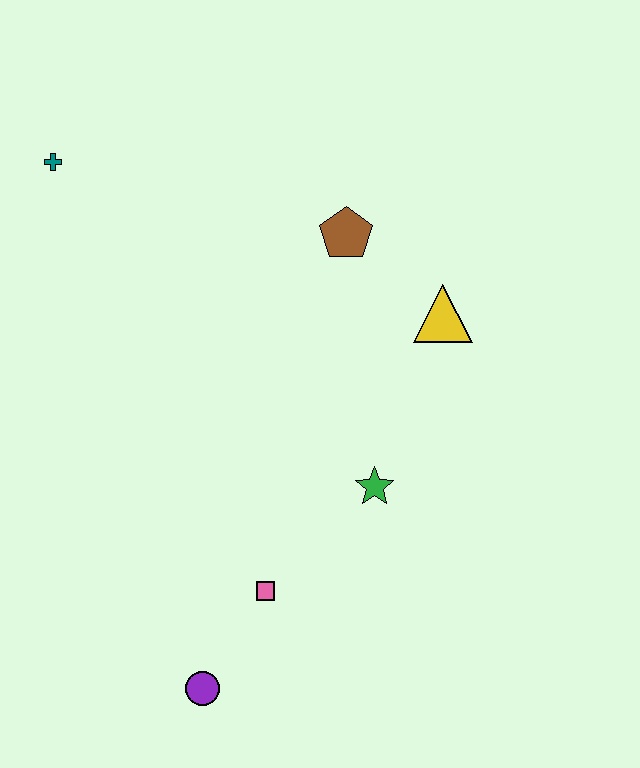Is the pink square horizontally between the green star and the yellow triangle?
No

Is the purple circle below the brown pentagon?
Yes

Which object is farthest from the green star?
The teal cross is farthest from the green star.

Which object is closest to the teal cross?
The brown pentagon is closest to the teal cross.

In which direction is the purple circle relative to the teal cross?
The purple circle is below the teal cross.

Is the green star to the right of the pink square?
Yes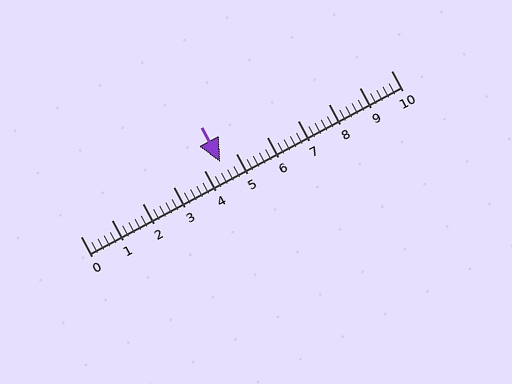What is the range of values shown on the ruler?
The ruler shows values from 0 to 10.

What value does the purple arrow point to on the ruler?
The purple arrow points to approximately 4.5.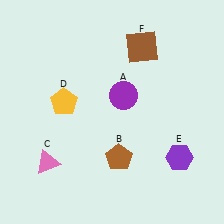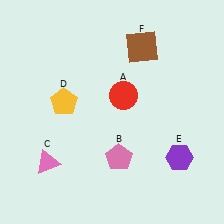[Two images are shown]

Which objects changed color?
A changed from purple to red. B changed from brown to pink.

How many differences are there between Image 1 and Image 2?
There are 2 differences between the two images.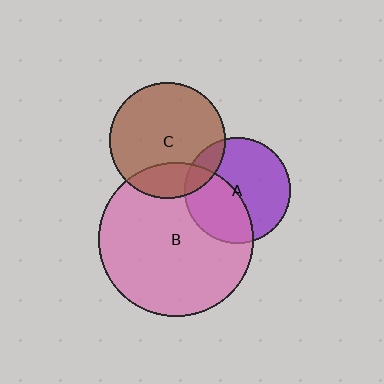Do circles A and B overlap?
Yes.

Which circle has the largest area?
Circle B (pink).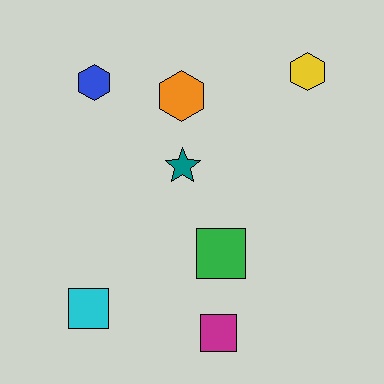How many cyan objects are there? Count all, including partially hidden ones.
There is 1 cyan object.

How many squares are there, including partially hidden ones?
There are 3 squares.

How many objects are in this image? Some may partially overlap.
There are 7 objects.